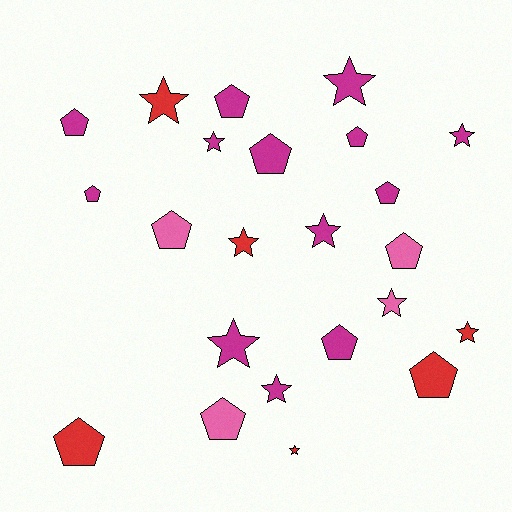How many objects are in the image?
There are 23 objects.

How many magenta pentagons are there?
There are 7 magenta pentagons.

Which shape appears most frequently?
Pentagon, with 12 objects.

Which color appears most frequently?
Magenta, with 13 objects.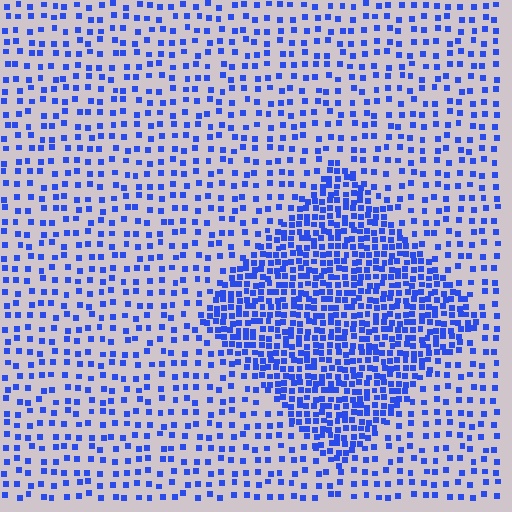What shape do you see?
I see a diamond.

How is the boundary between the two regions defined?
The boundary is defined by a change in element density (approximately 2.5x ratio). All elements are the same color, size, and shape.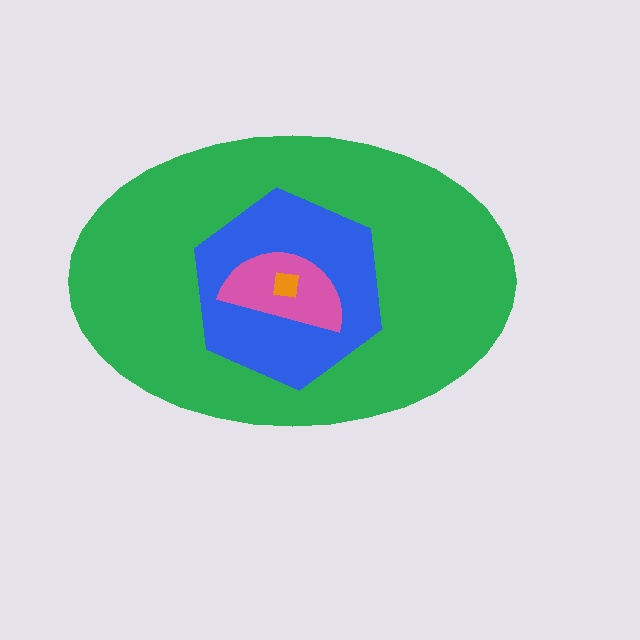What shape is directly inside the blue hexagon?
The pink semicircle.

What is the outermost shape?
The green ellipse.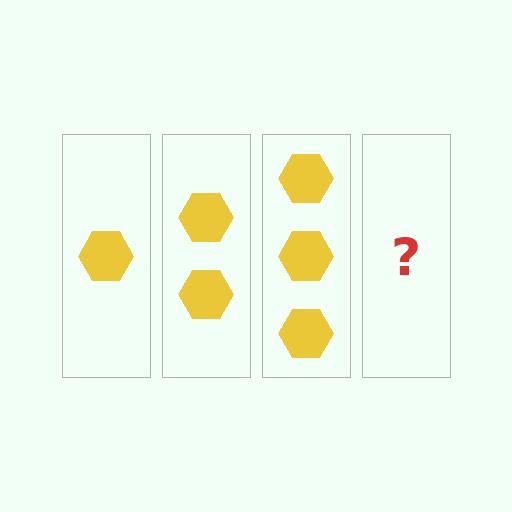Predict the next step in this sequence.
The next step is 4 hexagons.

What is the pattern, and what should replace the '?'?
The pattern is that each step adds one more hexagon. The '?' should be 4 hexagons.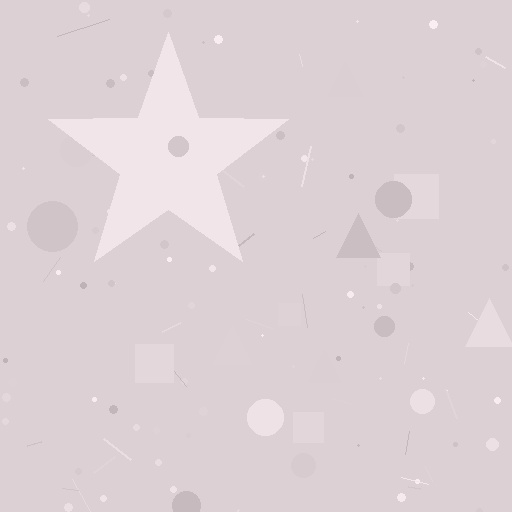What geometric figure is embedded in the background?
A star is embedded in the background.